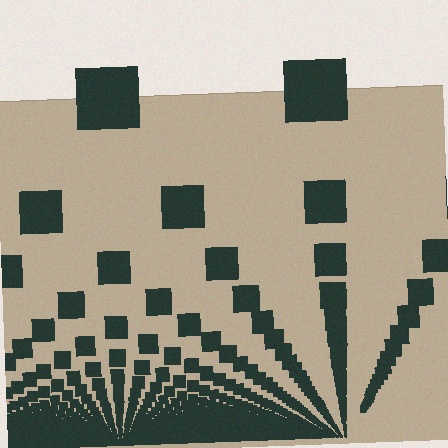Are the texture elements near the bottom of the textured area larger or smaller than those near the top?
Smaller. The gradient is inverted — elements near the bottom are smaller and denser.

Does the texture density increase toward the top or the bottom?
Density increases toward the bottom.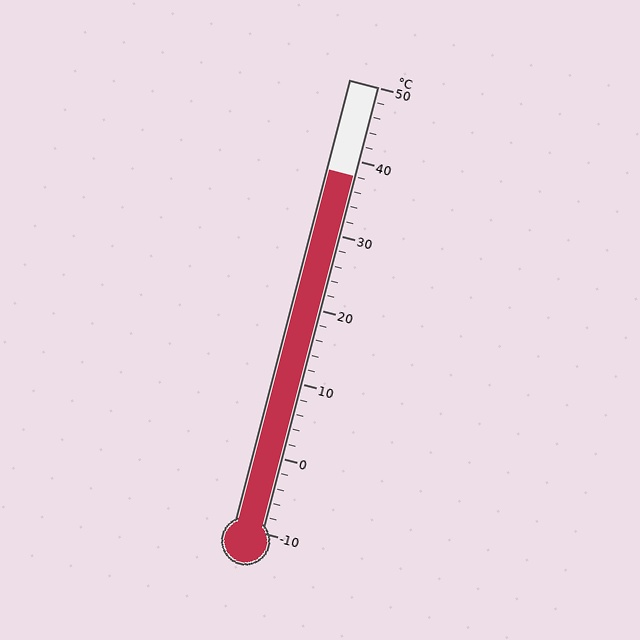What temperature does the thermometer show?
The thermometer shows approximately 38°C.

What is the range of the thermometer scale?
The thermometer scale ranges from -10°C to 50°C.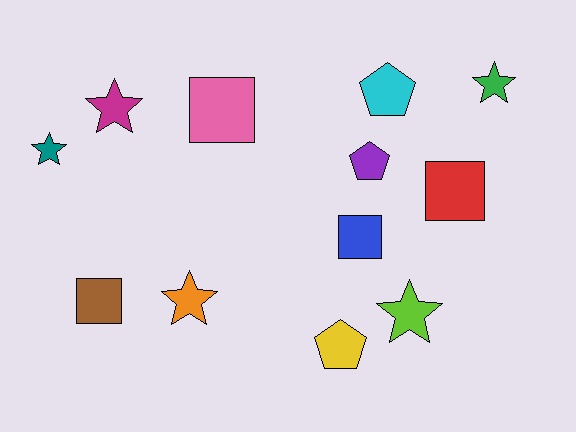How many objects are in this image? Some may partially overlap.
There are 12 objects.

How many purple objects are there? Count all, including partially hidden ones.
There is 1 purple object.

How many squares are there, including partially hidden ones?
There are 4 squares.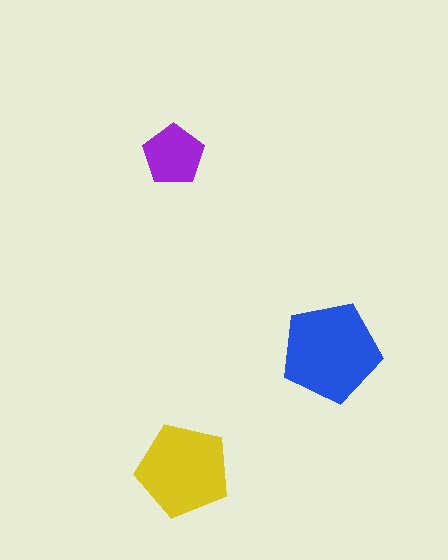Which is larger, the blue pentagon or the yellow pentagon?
The blue one.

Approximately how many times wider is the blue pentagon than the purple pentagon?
About 1.5 times wider.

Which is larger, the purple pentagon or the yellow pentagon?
The yellow one.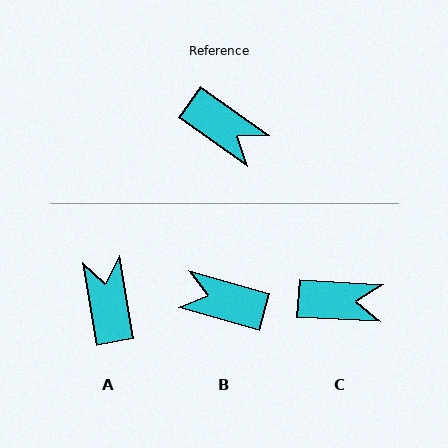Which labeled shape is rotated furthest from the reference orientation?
B, about 160 degrees away.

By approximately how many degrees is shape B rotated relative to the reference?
Approximately 160 degrees clockwise.